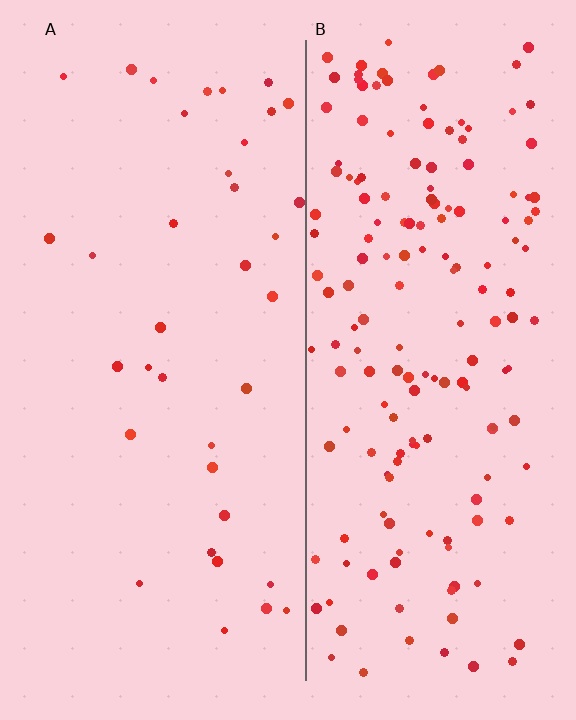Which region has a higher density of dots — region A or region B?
B (the right).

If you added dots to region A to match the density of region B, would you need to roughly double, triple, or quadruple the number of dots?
Approximately quadruple.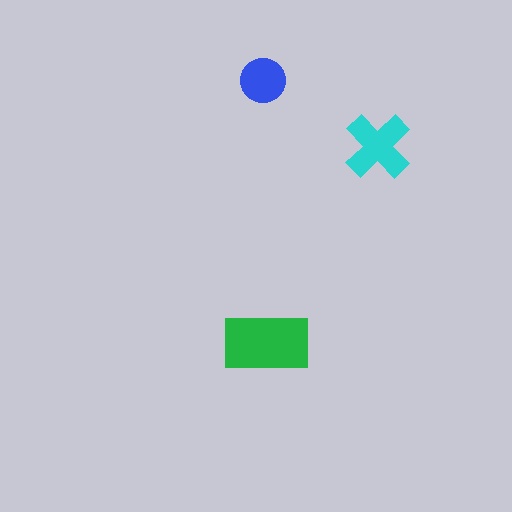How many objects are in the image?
There are 3 objects in the image.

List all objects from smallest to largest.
The blue circle, the cyan cross, the green rectangle.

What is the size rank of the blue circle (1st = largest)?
3rd.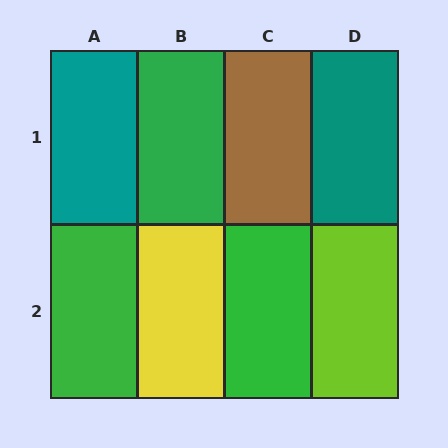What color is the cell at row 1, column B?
Green.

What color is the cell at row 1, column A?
Teal.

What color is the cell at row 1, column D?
Teal.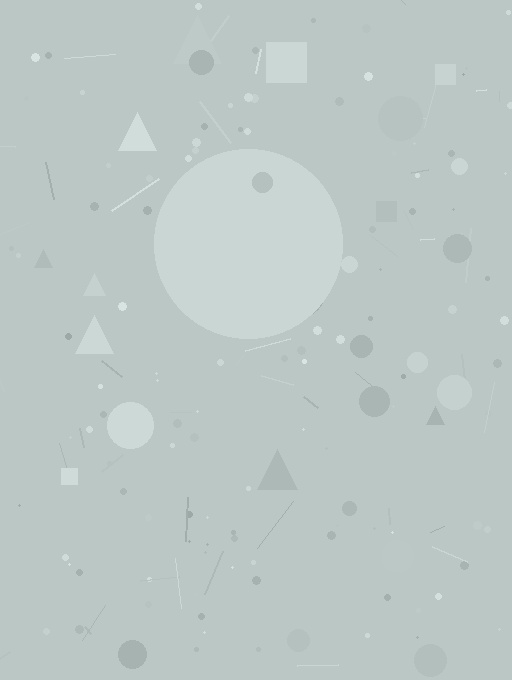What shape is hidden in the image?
A circle is hidden in the image.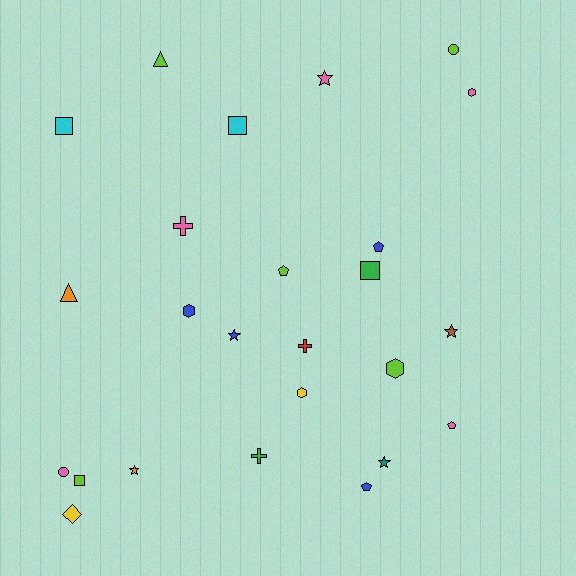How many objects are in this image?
There are 25 objects.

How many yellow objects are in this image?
There are 2 yellow objects.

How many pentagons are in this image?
There are 4 pentagons.